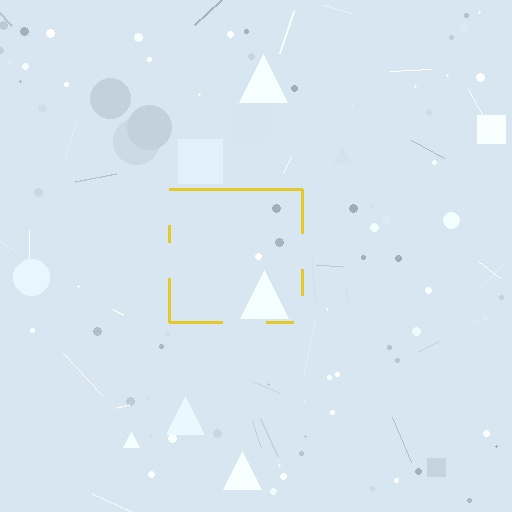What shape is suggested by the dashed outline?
The dashed outline suggests a square.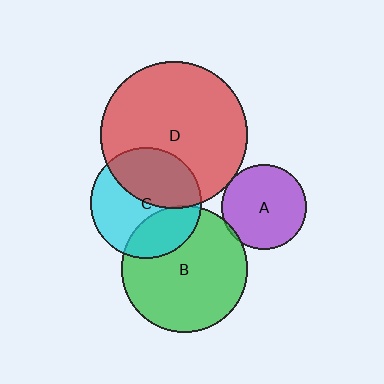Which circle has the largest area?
Circle D (red).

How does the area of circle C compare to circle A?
Approximately 1.7 times.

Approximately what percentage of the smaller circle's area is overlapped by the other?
Approximately 5%.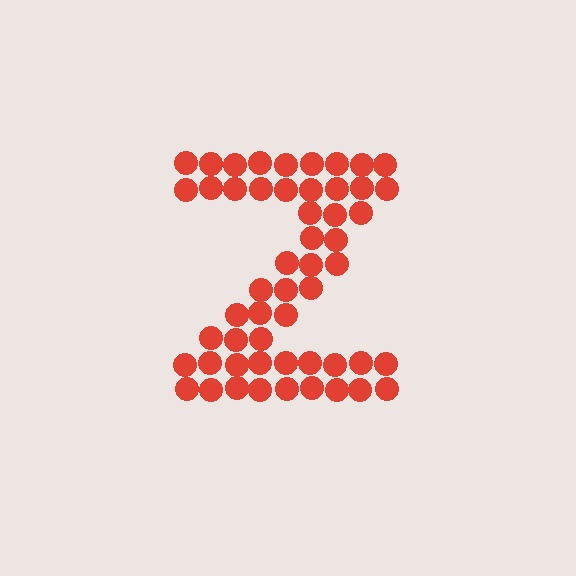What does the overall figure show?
The overall figure shows the letter Z.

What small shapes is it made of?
It is made of small circles.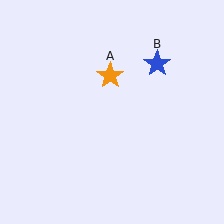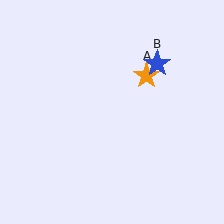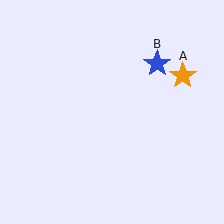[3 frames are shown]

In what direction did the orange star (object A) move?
The orange star (object A) moved right.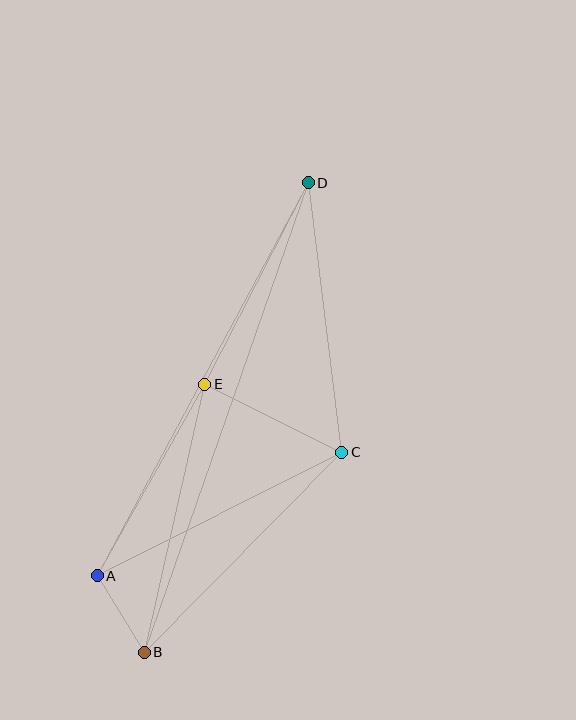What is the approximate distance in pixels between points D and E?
The distance between D and E is approximately 226 pixels.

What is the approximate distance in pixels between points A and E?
The distance between A and E is approximately 220 pixels.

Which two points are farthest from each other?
Points B and D are farthest from each other.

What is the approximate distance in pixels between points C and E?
The distance between C and E is approximately 153 pixels.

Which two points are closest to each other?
Points A and B are closest to each other.